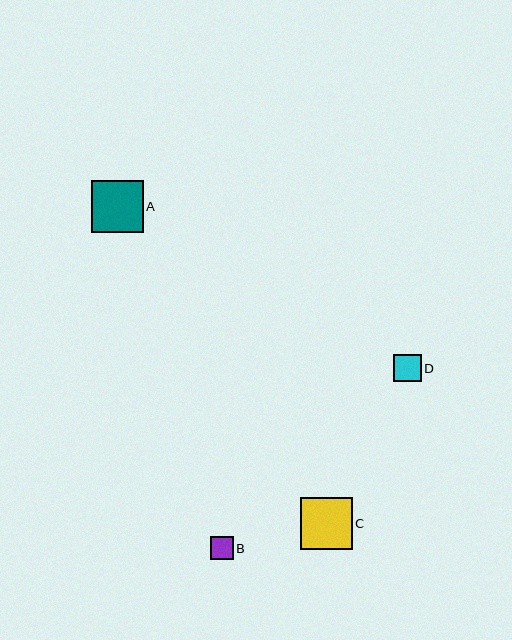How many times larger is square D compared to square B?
Square D is approximately 1.2 times the size of square B.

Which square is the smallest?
Square B is the smallest with a size of approximately 23 pixels.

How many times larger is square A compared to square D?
Square A is approximately 1.9 times the size of square D.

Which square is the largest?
Square A is the largest with a size of approximately 52 pixels.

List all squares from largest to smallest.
From largest to smallest: A, C, D, B.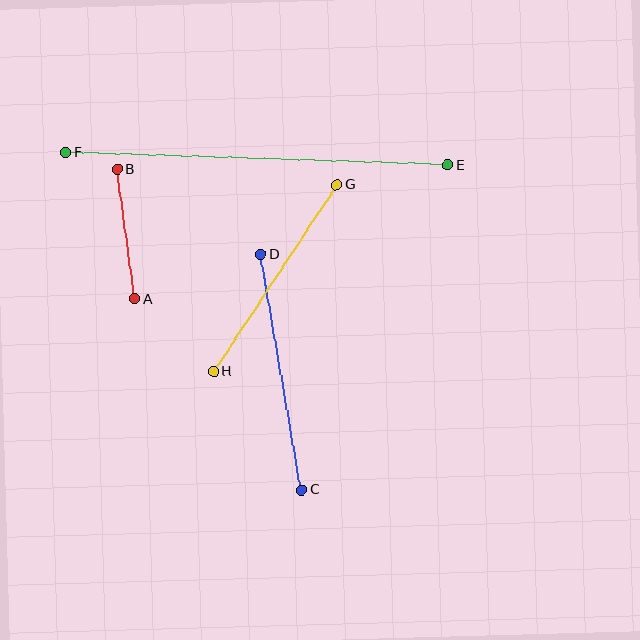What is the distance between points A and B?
The distance is approximately 131 pixels.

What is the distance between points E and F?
The distance is approximately 382 pixels.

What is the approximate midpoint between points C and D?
The midpoint is at approximately (281, 372) pixels.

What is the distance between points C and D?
The distance is approximately 239 pixels.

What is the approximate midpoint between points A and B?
The midpoint is at approximately (126, 234) pixels.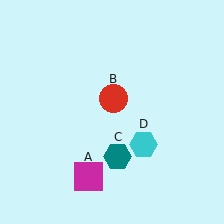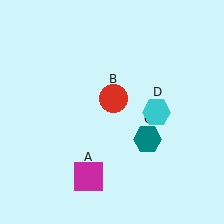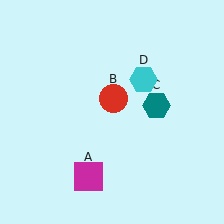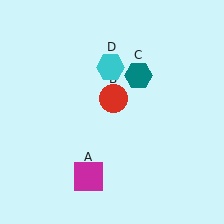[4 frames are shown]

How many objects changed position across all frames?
2 objects changed position: teal hexagon (object C), cyan hexagon (object D).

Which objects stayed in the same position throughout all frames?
Magenta square (object A) and red circle (object B) remained stationary.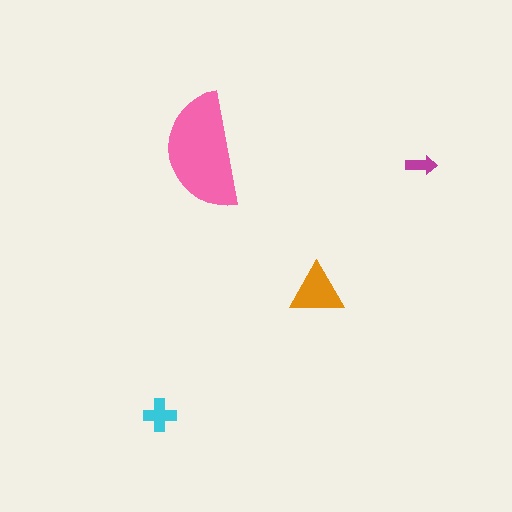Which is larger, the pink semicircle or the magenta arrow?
The pink semicircle.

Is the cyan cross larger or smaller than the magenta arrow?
Larger.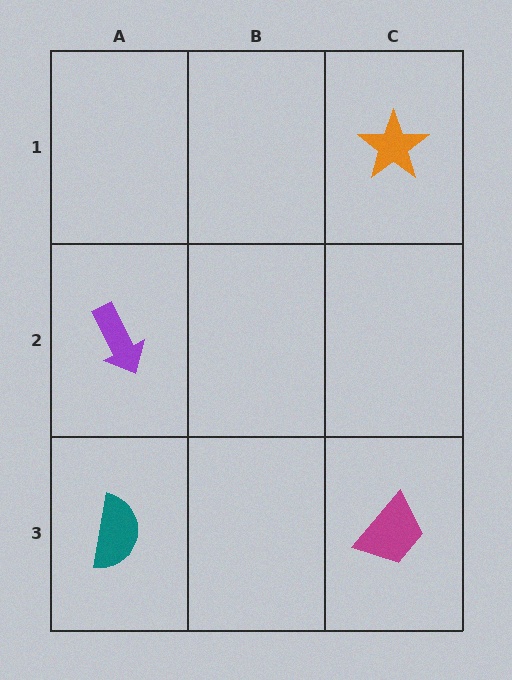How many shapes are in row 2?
1 shape.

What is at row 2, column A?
A purple arrow.